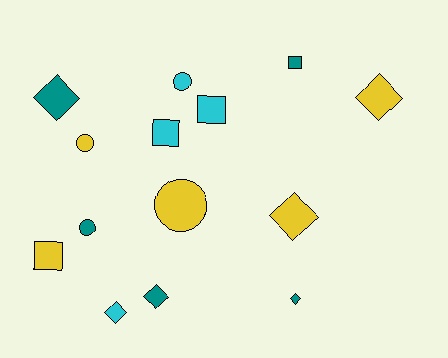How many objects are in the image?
There are 14 objects.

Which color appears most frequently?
Yellow, with 5 objects.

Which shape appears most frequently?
Diamond, with 6 objects.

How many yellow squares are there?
There is 1 yellow square.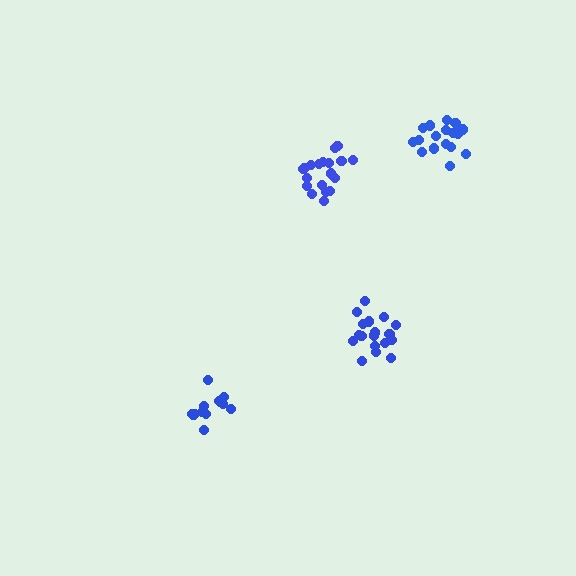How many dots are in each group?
Group 1: 13 dots, Group 2: 19 dots, Group 3: 18 dots, Group 4: 19 dots (69 total).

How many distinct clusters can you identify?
There are 4 distinct clusters.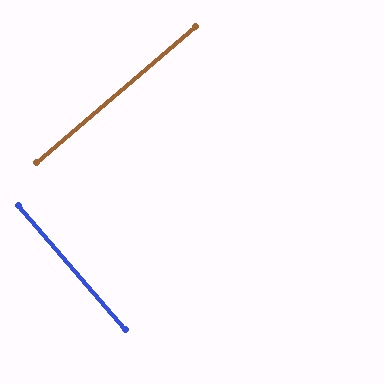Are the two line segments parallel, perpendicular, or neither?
Perpendicular — they meet at approximately 90°.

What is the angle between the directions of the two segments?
Approximately 90 degrees.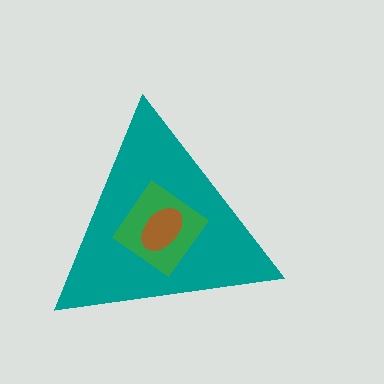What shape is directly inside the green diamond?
The brown ellipse.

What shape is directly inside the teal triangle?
The green diamond.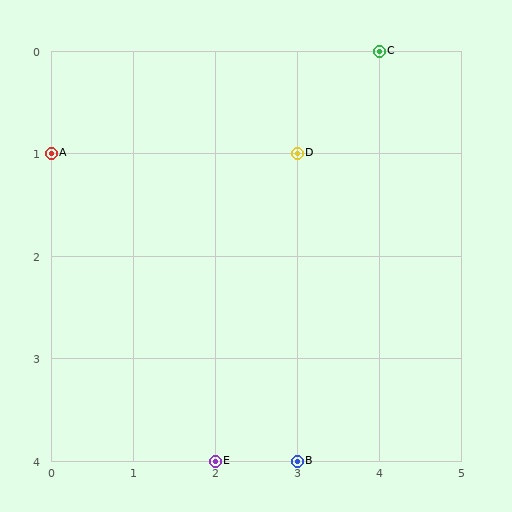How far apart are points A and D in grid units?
Points A and D are 3 columns apart.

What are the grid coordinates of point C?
Point C is at grid coordinates (4, 0).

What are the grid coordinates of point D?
Point D is at grid coordinates (3, 1).